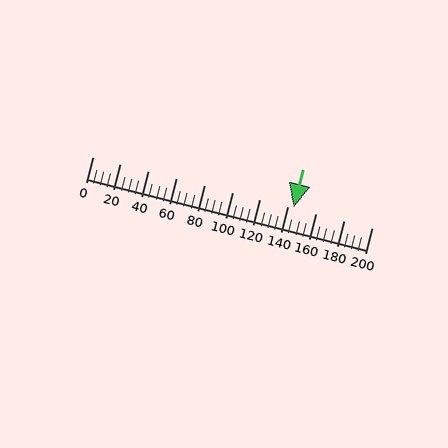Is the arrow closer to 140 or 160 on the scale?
The arrow is closer to 140.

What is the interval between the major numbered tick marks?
The major tick marks are spaced 20 units apart.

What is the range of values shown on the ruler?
The ruler shows values from 0 to 200.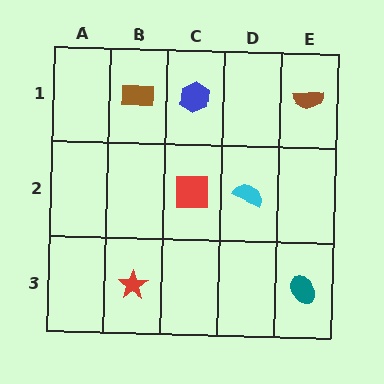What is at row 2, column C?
A red square.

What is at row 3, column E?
A teal ellipse.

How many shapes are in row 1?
3 shapes.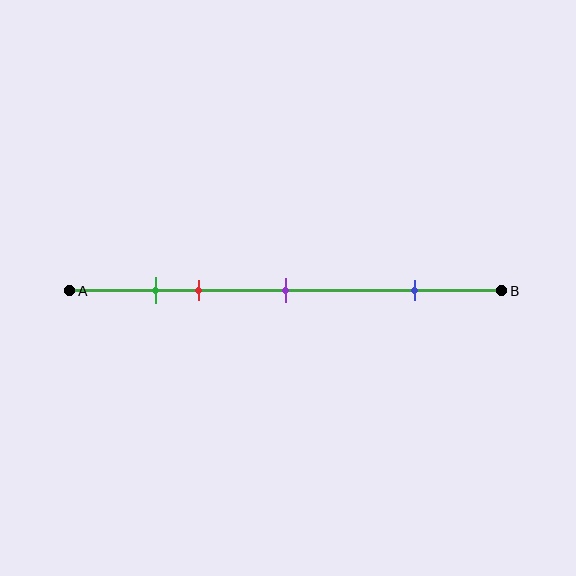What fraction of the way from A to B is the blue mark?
The blue mark is approximately 80% (0.8) of the way from A to B.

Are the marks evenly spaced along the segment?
No, the marks are not evenly spaced.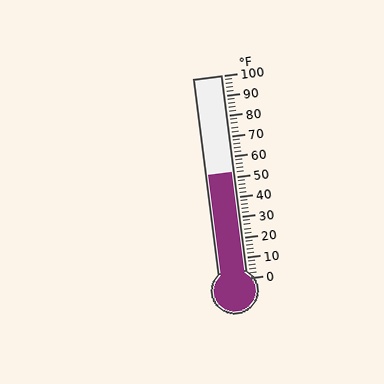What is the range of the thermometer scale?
The thermometer scale ranges from 0°F to 100°F.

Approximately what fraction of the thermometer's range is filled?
The thermometer is filled to approximately 50% of its range.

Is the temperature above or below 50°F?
The temperature is above 50°F.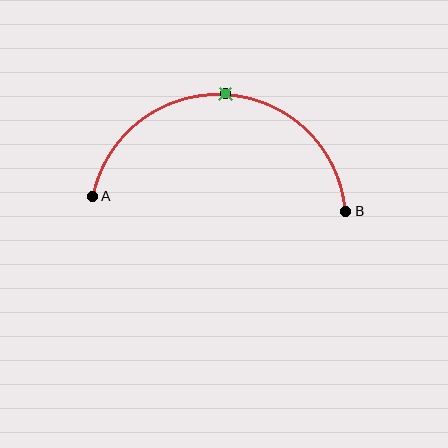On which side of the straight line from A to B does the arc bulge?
The arc bulges above the straight line connecting A and B.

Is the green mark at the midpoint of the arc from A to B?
Yes. The green mark lies on the arc at equal arc-length from both A and B — it is the arc midpoint.